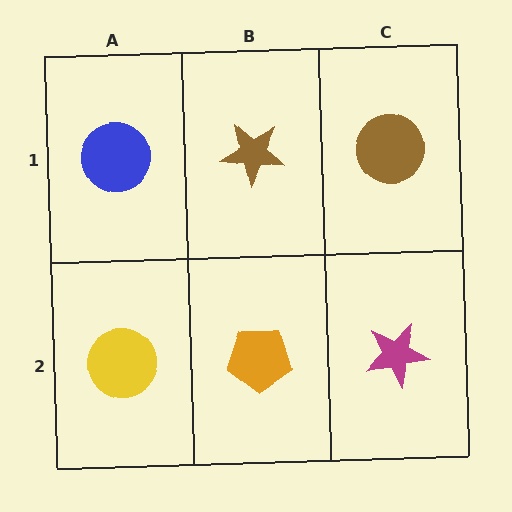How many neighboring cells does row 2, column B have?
3.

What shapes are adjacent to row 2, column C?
A brown circle (row 1, column C), an orange pentagon (row 2, column B).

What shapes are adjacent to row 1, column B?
An orange pentagon (row 2, column B), a blue circle (row 1, column A), a brown circle (row 1, column C).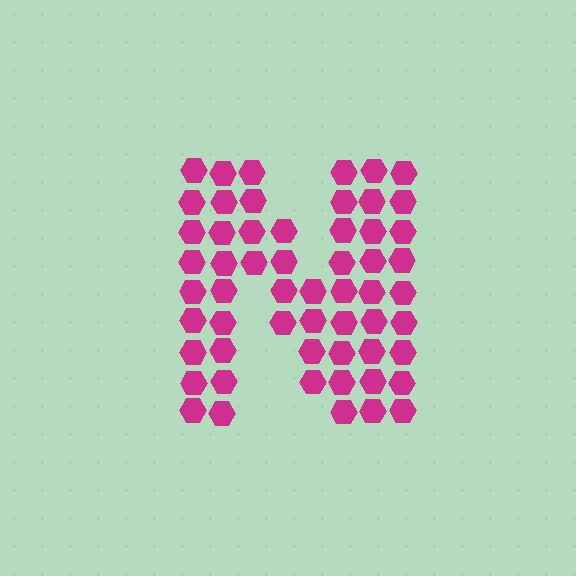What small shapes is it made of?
It is made of small hexagons.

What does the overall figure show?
The overall figure shows the letter N.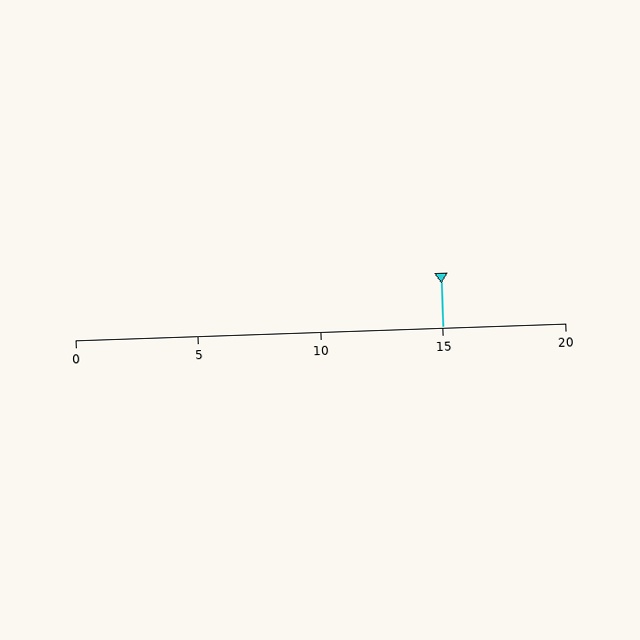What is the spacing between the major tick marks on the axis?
The major ticks are spaced 5 apart.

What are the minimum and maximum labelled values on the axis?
The axis runs from 0 to 20.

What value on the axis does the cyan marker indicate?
The marker indicates approximately 15.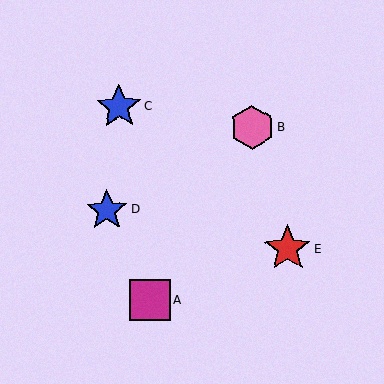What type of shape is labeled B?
Shape B is a pink hexagon.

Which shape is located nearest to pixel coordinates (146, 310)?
The magenta square (labeled A) at (149, 301) is nearest to that location.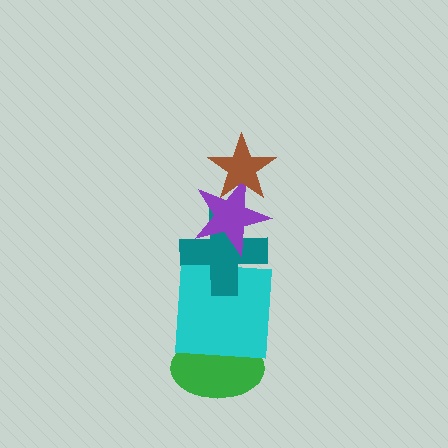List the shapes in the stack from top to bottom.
From top to bottom: the brown star, the purple star, the teal cross, the cyan square, the green ellipse.